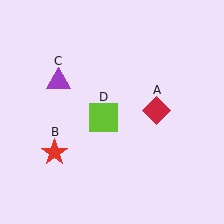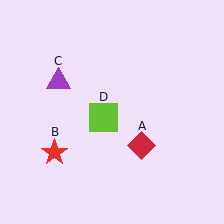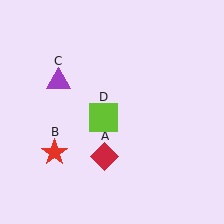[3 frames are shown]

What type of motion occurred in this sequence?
The red diamond (object A) rotated clockwise around the center of the scene.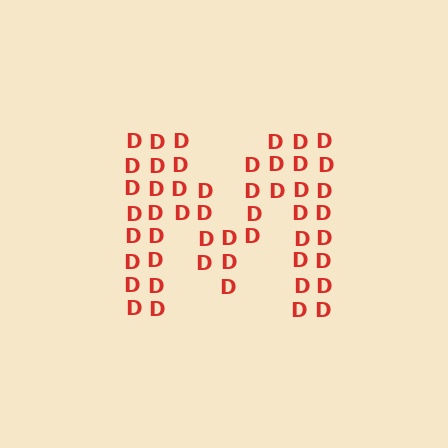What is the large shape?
The large shape is the letter M.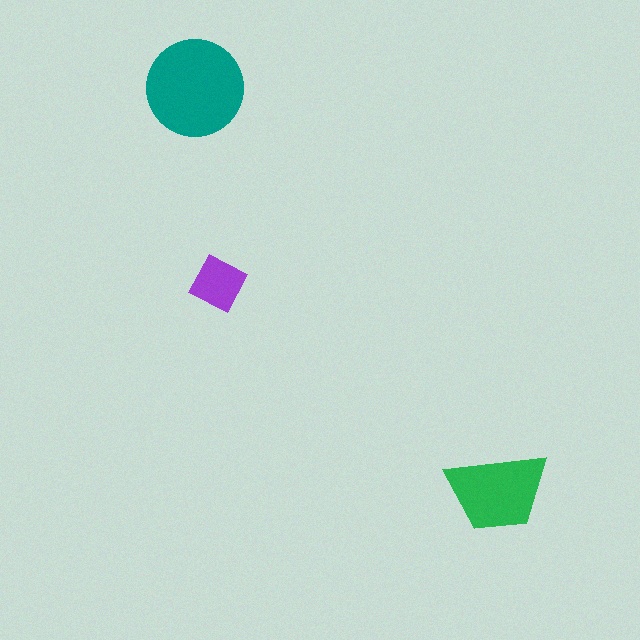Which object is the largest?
The teal circle.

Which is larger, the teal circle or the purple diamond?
The teal circle.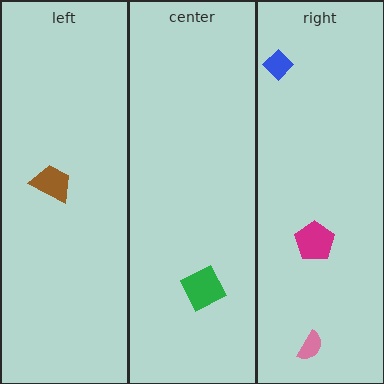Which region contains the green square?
The center region.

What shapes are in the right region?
The blue diamond, the magenta pentagon, the pink semicircle.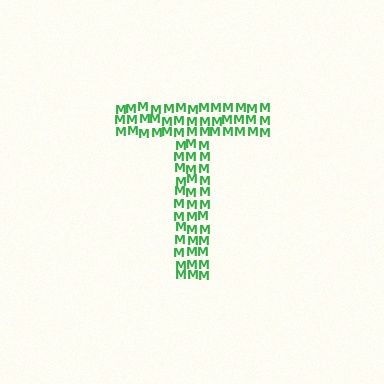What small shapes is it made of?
It is made of small letter M's.